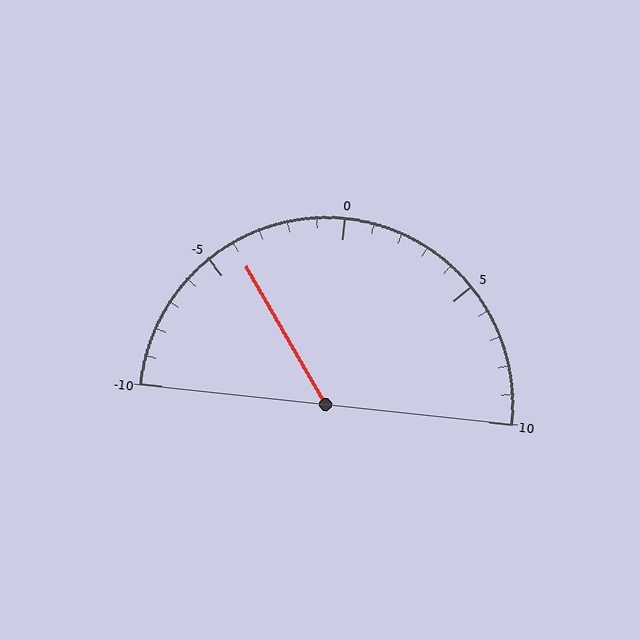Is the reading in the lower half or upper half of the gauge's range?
The reading is in the lower half of the range (-10 to 10).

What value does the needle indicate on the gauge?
The needle indicates approximately -4.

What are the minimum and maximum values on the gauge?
The gauge ranges from -10 to 10.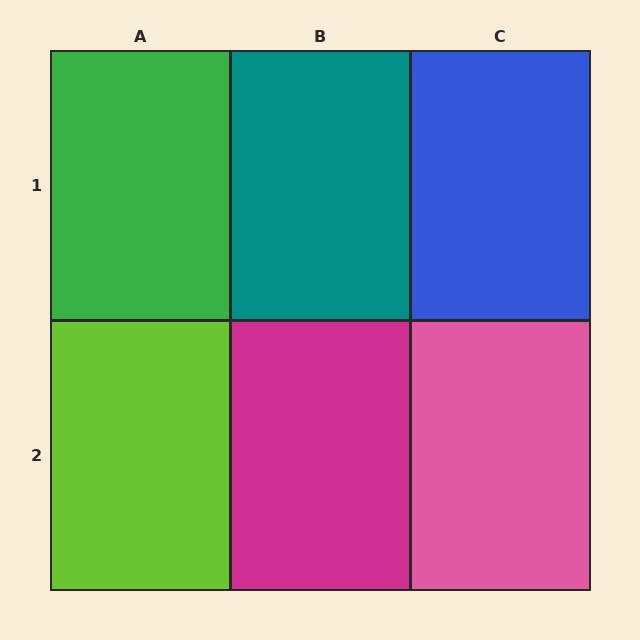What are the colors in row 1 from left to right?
Green, teal, blue.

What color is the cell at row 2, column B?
Magenta.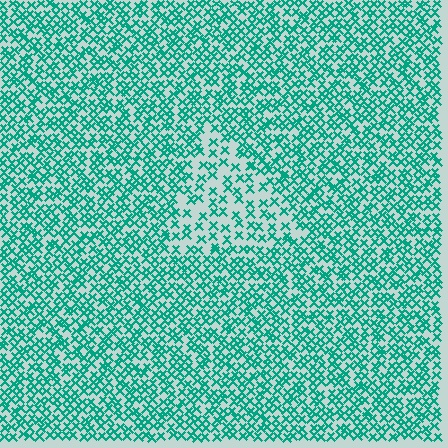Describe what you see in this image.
The image contains small teal elements arranged at two different densities. A triangle-shaped region is visible where the elements are less densely packed than the surrounding area.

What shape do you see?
I see a triangle.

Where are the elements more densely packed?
The elements are more densely packed outside the triangle boundary.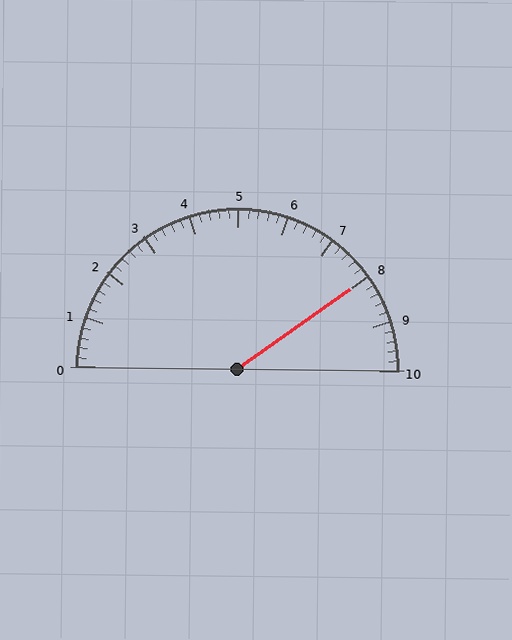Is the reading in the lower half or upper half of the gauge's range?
The reading is in the upper half of the range (0 to 10).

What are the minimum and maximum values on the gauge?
The gauge ranges from 0 to 10.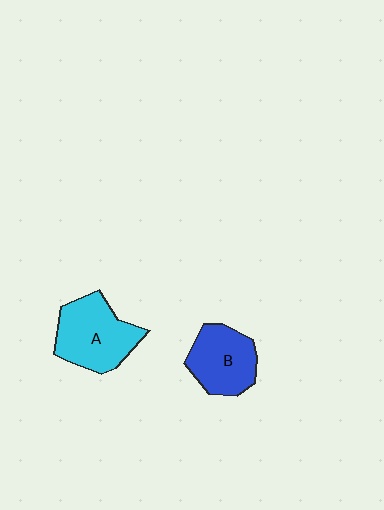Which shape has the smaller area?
Shape B (blue).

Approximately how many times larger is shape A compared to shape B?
Approximately 1.2 times.